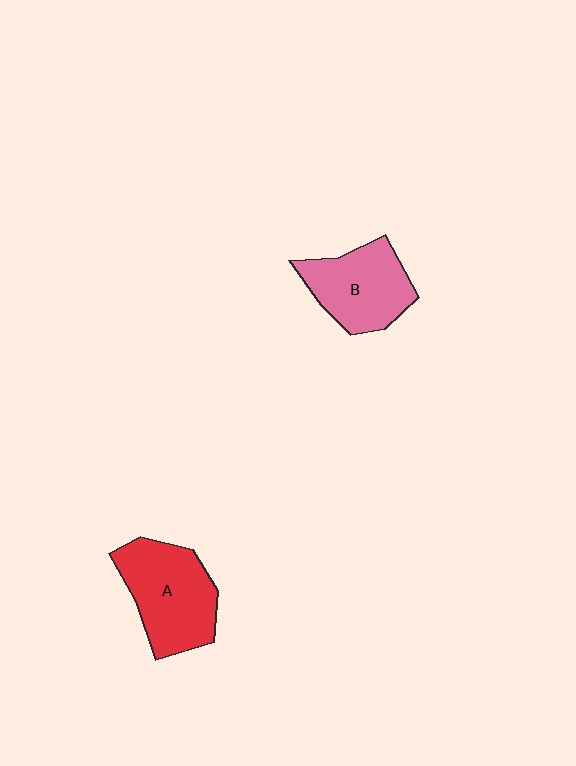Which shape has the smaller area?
Shape B (pink).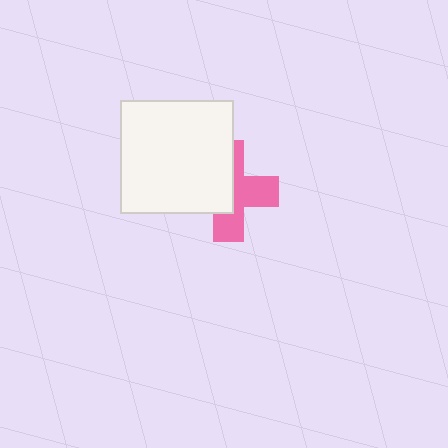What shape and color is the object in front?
The object in front is a white square.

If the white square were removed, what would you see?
You would see the complete pink cross.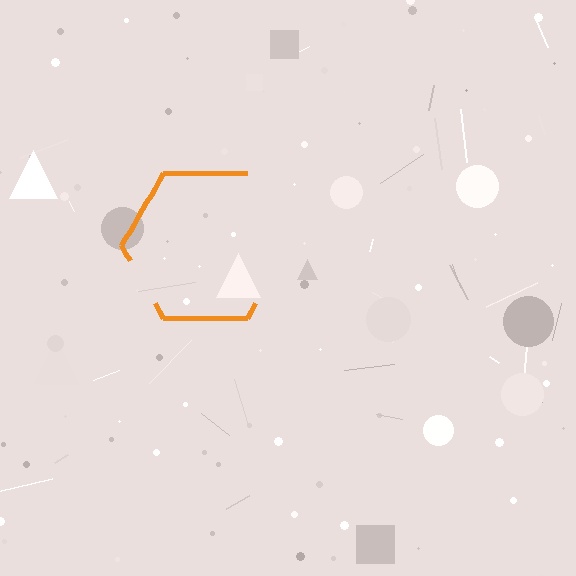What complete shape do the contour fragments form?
The contour fragments form a hexagon.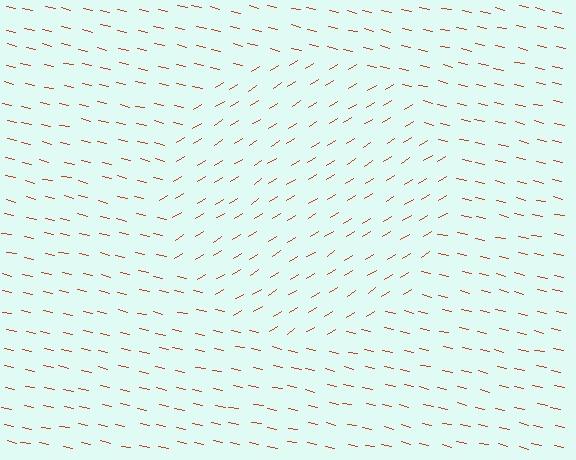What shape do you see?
I see a circle.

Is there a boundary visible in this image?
Yes, there is a texture boundary formed by a change in line orientation.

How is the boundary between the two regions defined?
The boundary is defined purely by a change in line orientation (approximately 45 degrees difference). All lines are the same color and thickness.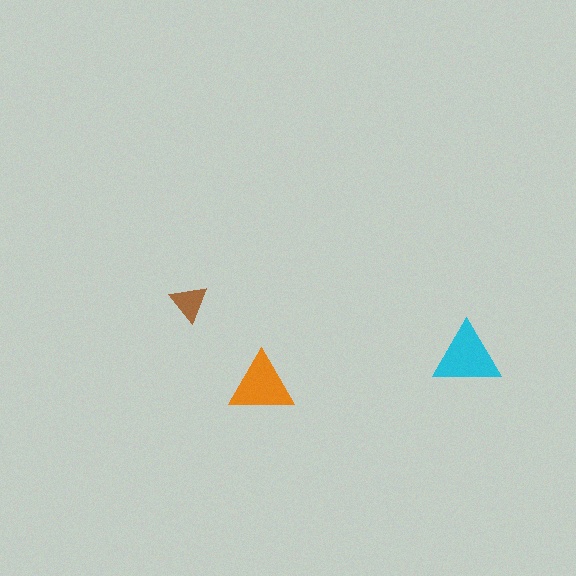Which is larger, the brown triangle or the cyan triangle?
The cyan one.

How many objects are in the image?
There are 3 objects in the image.